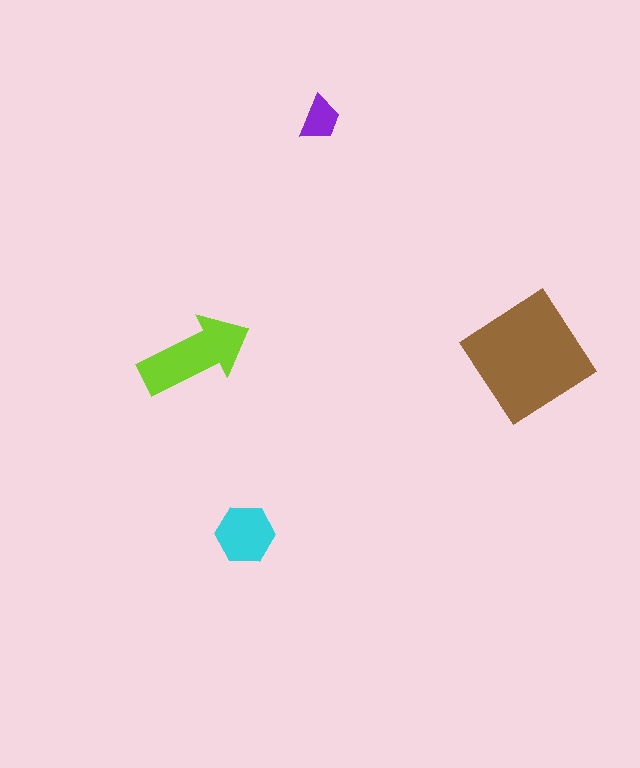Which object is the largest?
The brown diamond.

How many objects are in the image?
There are 4 objects in the image.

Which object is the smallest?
The purple trapezoid.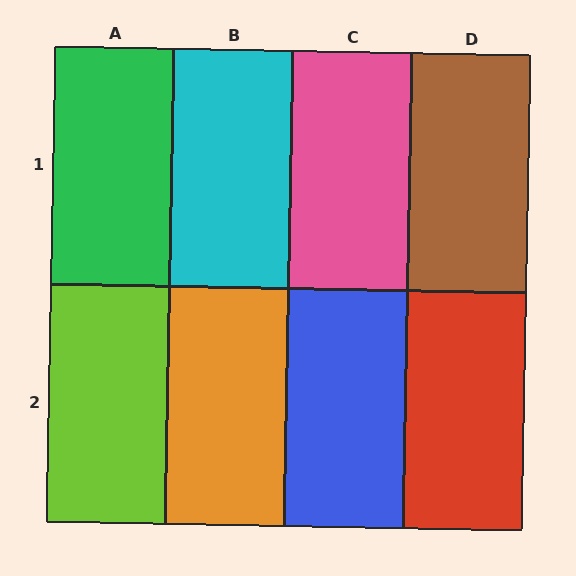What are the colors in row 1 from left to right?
Green, cyan, pink, brown.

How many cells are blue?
1 cell is blue.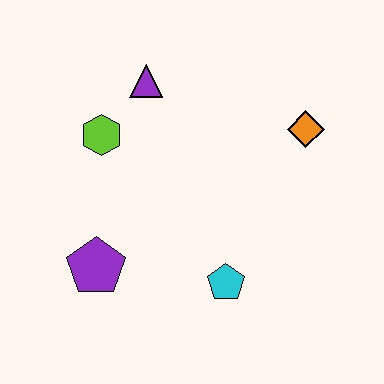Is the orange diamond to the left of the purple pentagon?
No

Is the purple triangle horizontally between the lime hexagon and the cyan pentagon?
Yes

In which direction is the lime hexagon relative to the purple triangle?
The lime hexagon is below the purple triangle.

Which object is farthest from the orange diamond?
The purple pentagon is farthest from the orange diamond.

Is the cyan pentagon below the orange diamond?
Yes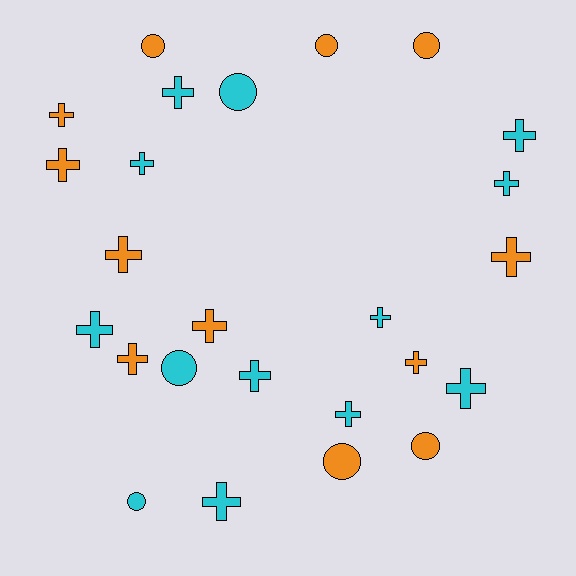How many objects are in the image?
There are 25 objects.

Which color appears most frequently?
Cyan, with 13 objects.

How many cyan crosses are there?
There are 10 cyan crosses.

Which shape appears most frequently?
Cross, with 17 objects.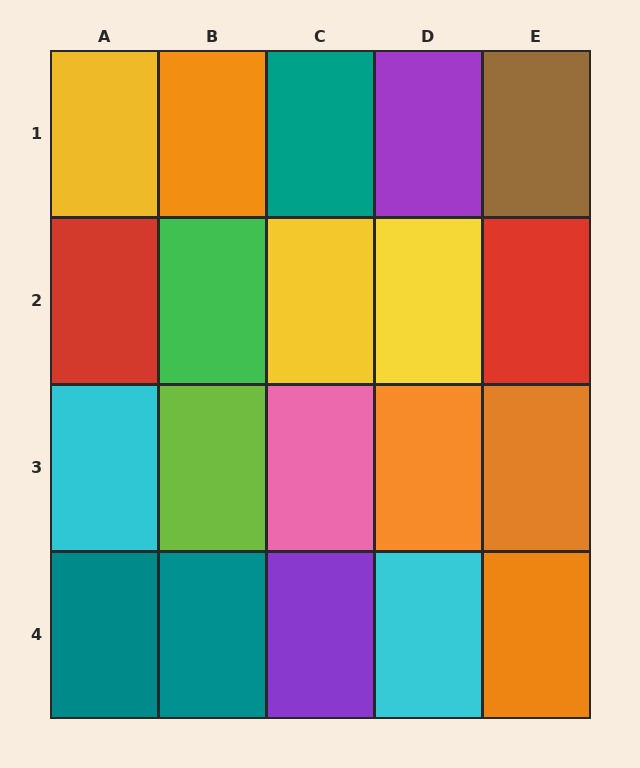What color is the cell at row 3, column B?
Lime.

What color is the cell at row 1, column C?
Teal.